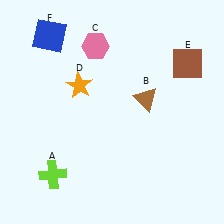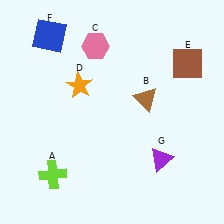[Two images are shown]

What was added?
A purple triangle (G) was added in Image 2.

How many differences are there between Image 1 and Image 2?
There is 1 difference between the two images.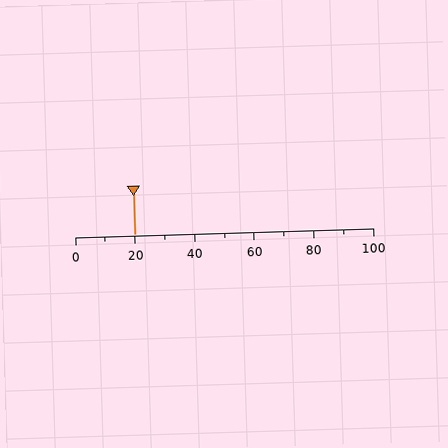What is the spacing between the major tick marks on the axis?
The major ticks are spaced 20 apart.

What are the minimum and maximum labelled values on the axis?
The axis runs from 0 to 100.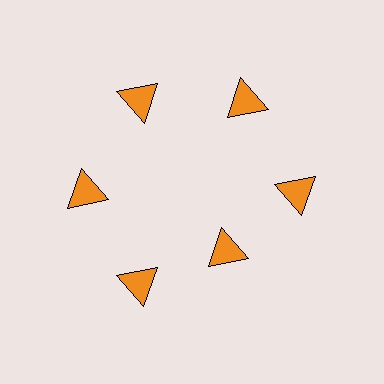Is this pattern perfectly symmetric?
No. The 6 orange triangles are arranged in a ring, but one element near the 5 o'clock position is pulled inward toward the center, breaking the 6-fold rotational symmetry.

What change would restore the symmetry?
The symmetry would be restored by moving it outward, back onto the ring so that all 6 triangles sit at equal angles and equal distance from the center.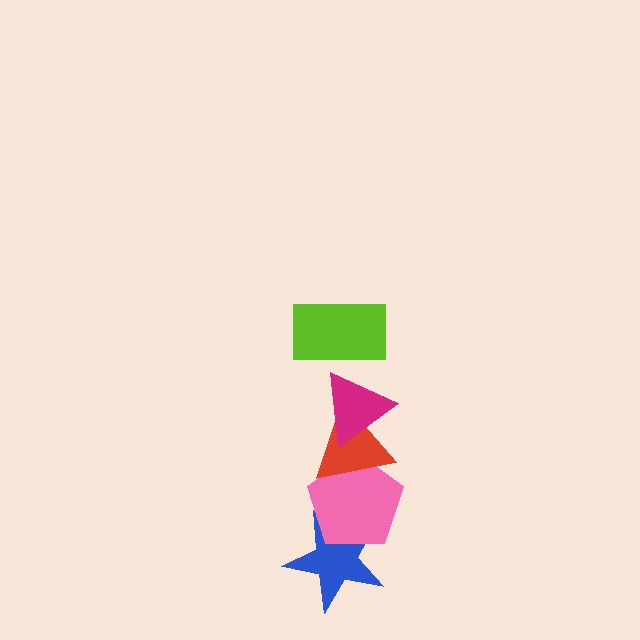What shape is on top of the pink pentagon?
The red triangle is on top of the pink pentagon.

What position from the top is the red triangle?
The red triangle is 3rd from the top.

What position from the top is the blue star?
The blue star is 5th from the top.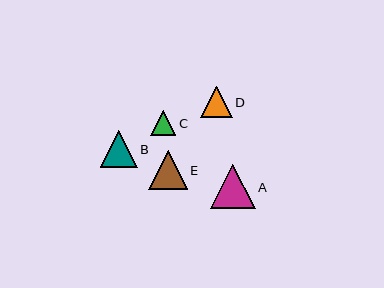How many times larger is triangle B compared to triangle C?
Triangle B is approximately 1.5 times the size of triangle C.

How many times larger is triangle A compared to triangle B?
Triangle A is approximately 1.2 times the size of triangle B.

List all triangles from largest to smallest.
From largest to smallest: A, E, B, D, C.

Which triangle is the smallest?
Triangle C is the smallest with a size of approximately 25 pixels.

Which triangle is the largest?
Triangle A is the largest with a size of approximately 44 pixels.